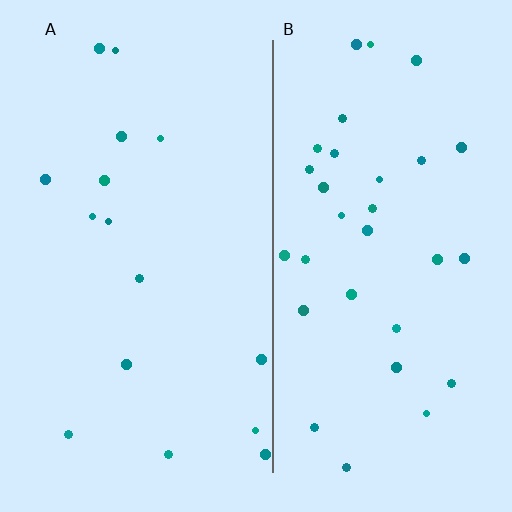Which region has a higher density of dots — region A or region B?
B (the right).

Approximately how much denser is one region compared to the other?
Approximately 2.0× — region B over region A.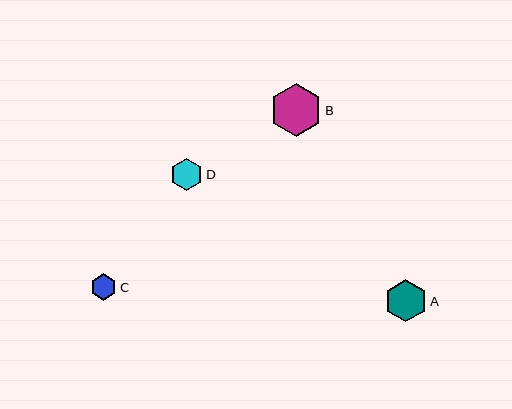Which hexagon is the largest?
Hexagon B is the largest with a size of approximately 52 pixels.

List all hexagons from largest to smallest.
From largest to smallest: B, A, D, C.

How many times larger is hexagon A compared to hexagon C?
Hexagon A is approximately 1.6 times the size of hexagon C.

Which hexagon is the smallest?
Hexagon C is the smallest with a size of approximately 27 pixels.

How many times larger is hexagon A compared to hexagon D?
Hexagon A is approximately 1.3 times the size of hexagon D.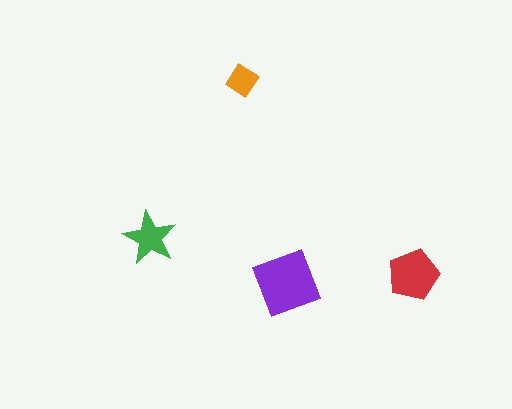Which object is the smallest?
The orange diamond.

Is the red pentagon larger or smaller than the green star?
Larger.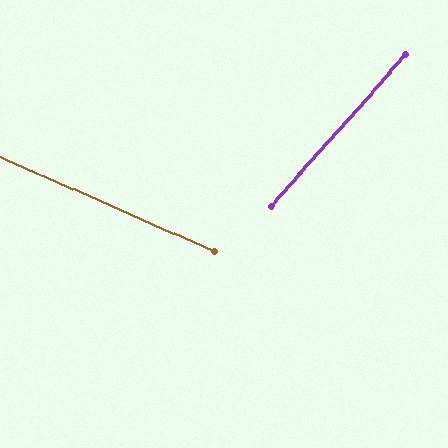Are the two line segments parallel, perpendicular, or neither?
Neither parallel nor perpendicular — they differ by about 72°.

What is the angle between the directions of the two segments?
Approximately 72 degrees.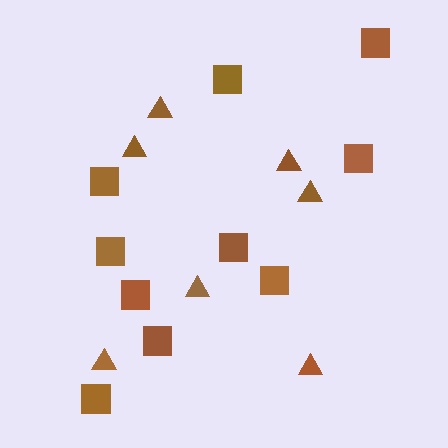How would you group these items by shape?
There are 2 groups: one group of triangles (7) and one group of squares (10).